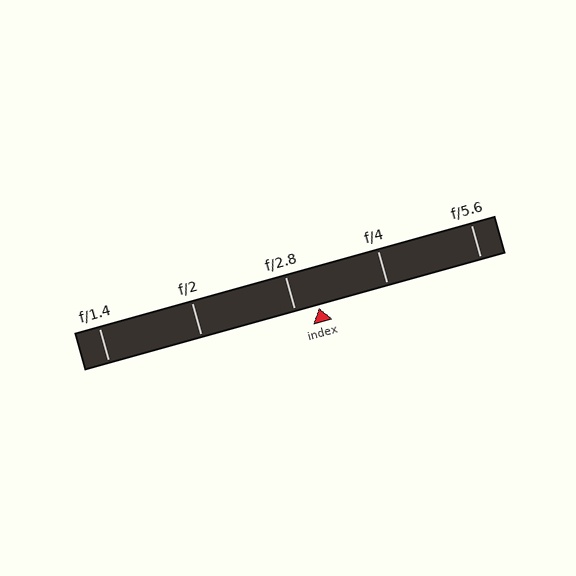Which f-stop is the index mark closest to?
The index mark is closest to f/2.8.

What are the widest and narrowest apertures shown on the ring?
The widest aperture shown is f/1.4 and the narrowest is f/5.6.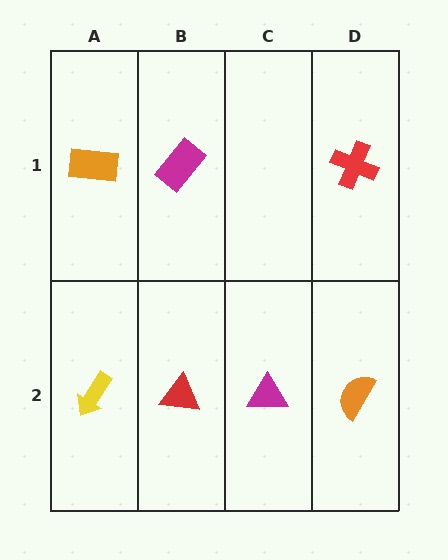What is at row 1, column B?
A magenta rectangle.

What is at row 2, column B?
A red triangle.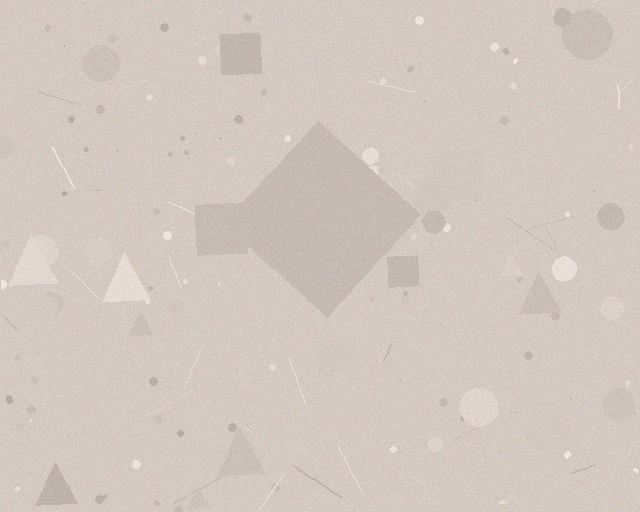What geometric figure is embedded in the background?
A diamond is embedded in the background.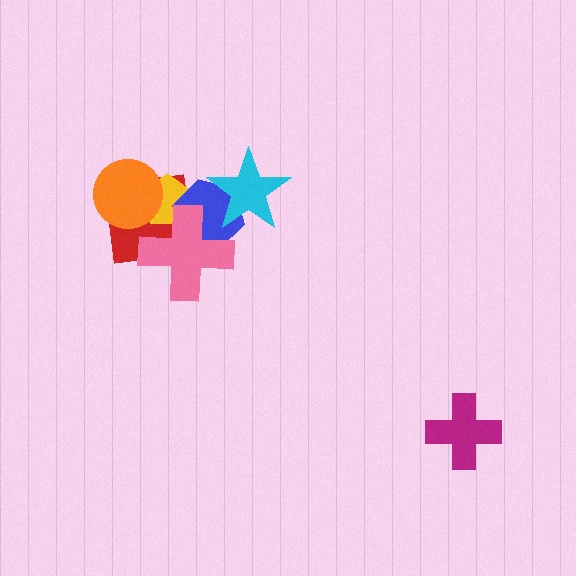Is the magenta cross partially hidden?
No, no other shape covers it.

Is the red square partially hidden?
Yes, it is partially covered by another shape.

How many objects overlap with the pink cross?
3 objects overlap with the pink cross.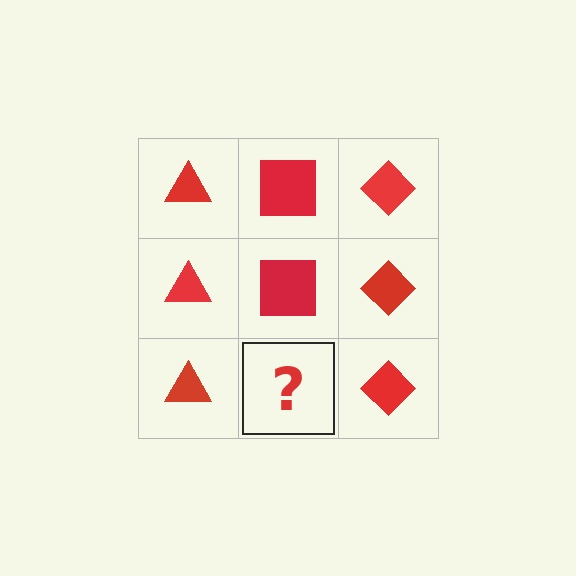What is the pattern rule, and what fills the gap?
The rule is that each column has a consistent shape. The gap should be filled with a red square.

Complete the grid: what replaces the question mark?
The question mark should be replaced with a red square.